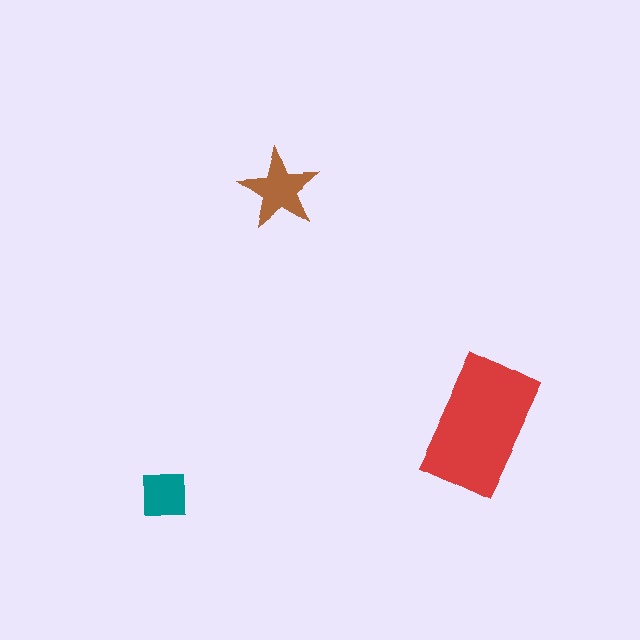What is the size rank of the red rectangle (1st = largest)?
1st.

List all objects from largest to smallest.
The red rectangle, the brown star, the teal square.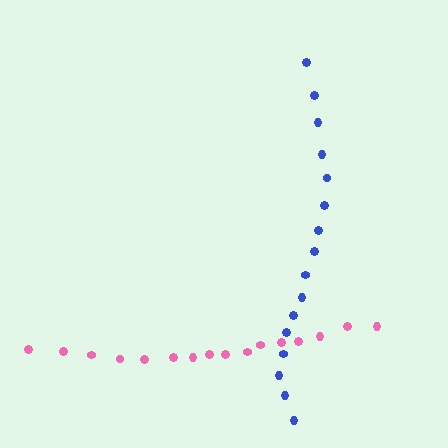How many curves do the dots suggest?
There are 2 distinct paths.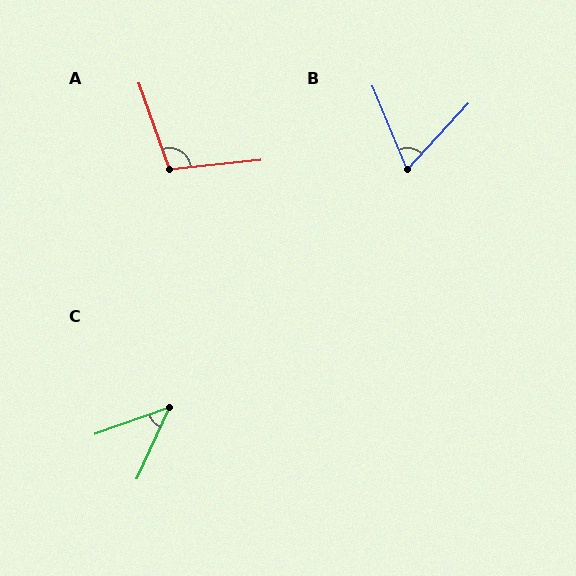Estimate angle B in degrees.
Approximately 65 degrees.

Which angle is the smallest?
C, at approximately 46 degrees.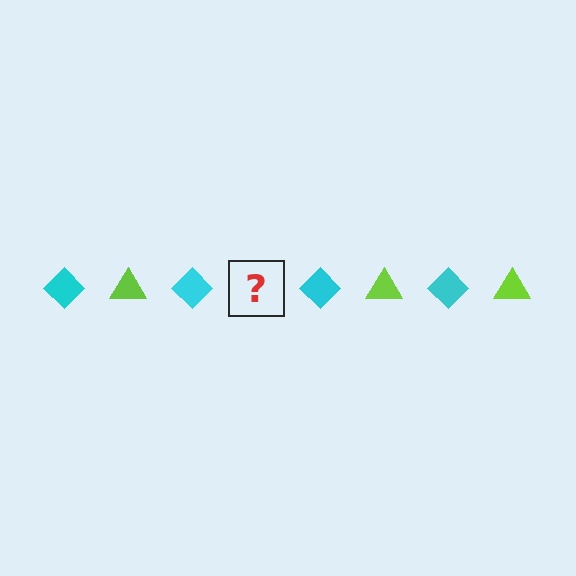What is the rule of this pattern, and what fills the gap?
The rule is that the pattern alternates between cyan diamond and lime triangle. The gap should be filled with a lime triangle.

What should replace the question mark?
The question mark should be replaced with a lime triangle.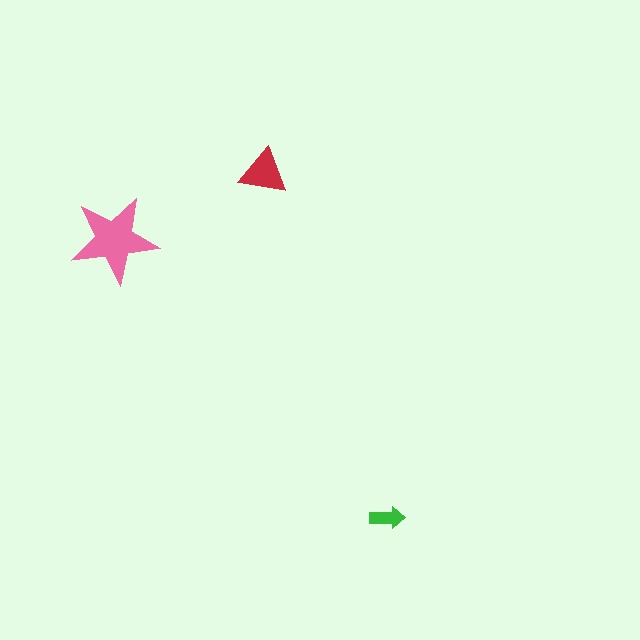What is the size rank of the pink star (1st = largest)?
1st.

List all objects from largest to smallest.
The pink star, the red triangle, the green arrow.